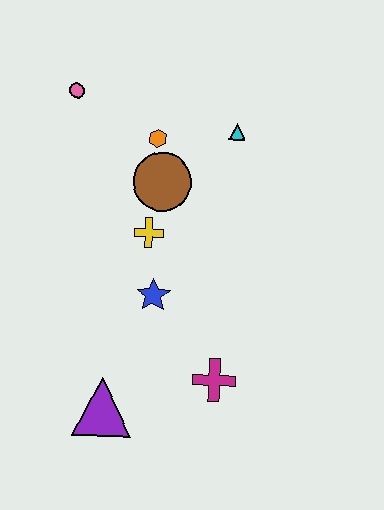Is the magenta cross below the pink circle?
Yes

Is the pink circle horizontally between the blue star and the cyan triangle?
No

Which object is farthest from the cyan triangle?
The purple triangle is farthest from the cyan triangle.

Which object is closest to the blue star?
The yellow cross is closest to the blue star.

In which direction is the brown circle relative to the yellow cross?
The brown circle is above the yellow cross.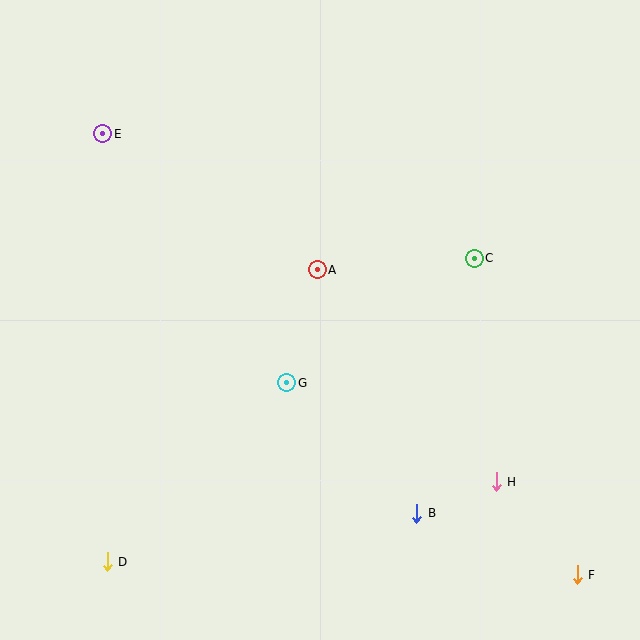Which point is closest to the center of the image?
Point A at (317, 270) is closest to the center.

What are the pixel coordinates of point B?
Point B is at (417, 513).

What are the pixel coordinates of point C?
Point C is at (474, 258).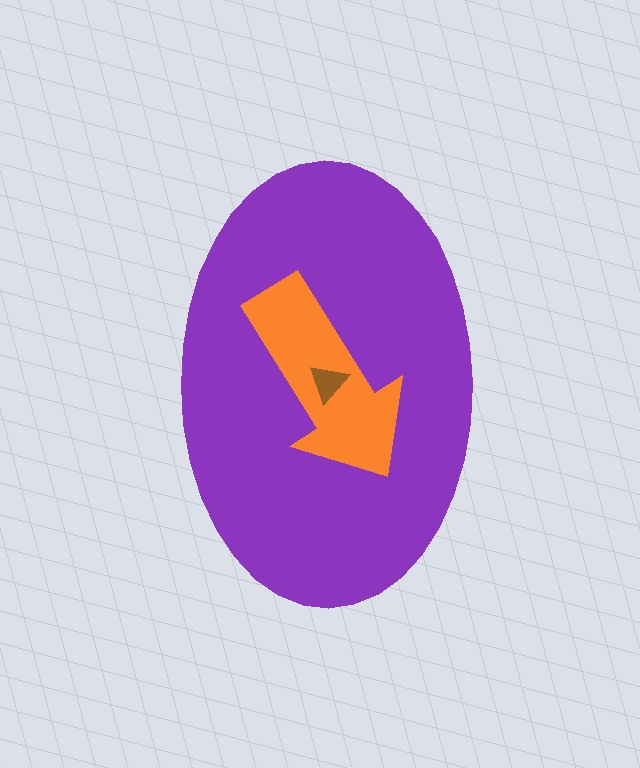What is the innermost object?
The brown triangle.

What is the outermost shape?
The purple ellipse.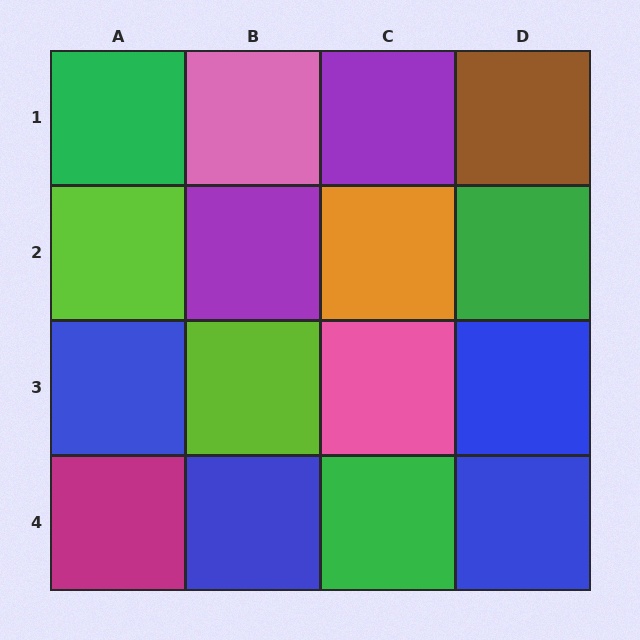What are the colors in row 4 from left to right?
Magenta, blue, green, blue.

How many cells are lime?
2 cells are lime.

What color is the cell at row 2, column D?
Green.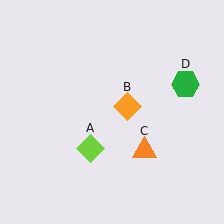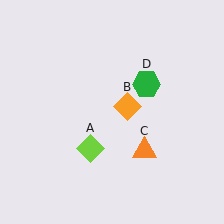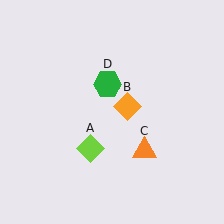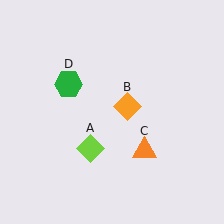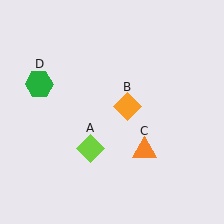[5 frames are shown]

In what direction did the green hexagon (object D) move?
The green hexagon (object D) moved left.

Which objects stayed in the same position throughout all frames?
Lime diamond (object A) and orange diamond (object B) and orange triangle (object C) remained stationary.